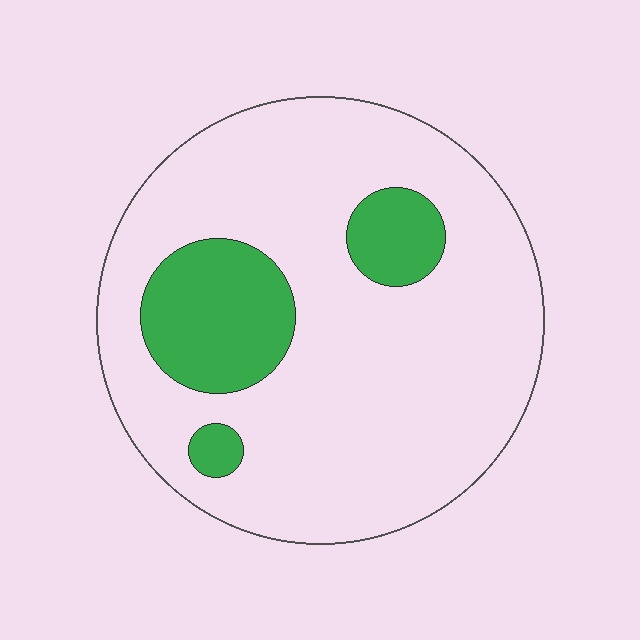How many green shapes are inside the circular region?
3.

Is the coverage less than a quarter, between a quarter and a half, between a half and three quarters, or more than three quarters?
Less than a quarter.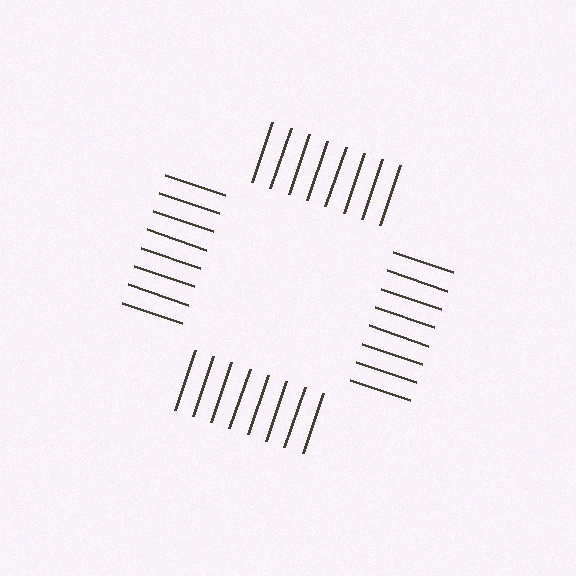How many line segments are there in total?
32 — 8 along each of the 4 edges.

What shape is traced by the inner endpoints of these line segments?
An illusory square — the line segments terminate on its edges but no continuous stroke is drawn.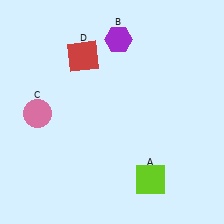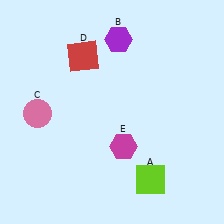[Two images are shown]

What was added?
A magenta hexagon (E) was added in Image 2.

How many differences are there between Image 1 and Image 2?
There is 1 difference between the two images.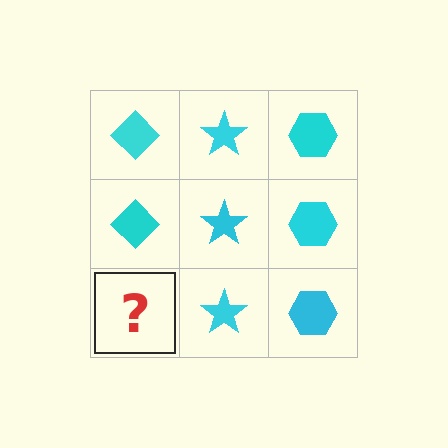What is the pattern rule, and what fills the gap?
The rule is that each column has a consistent shape. The gap should be filled with a cyan diamond.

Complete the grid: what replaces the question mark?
The question mark should be replaced with a cyan diamond.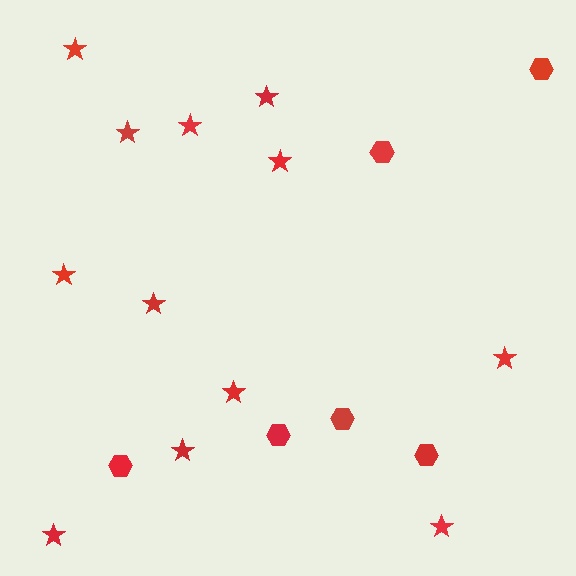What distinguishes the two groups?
There are 2 groups: one group of hexagons (6) and one group of stars (12).